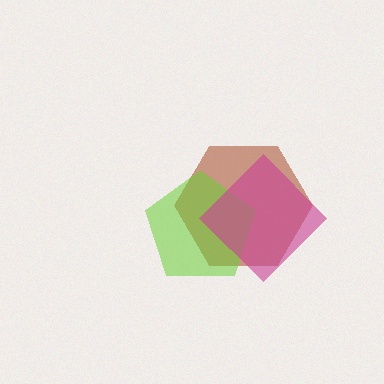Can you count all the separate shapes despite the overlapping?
Yes, there are 3 separate shapes.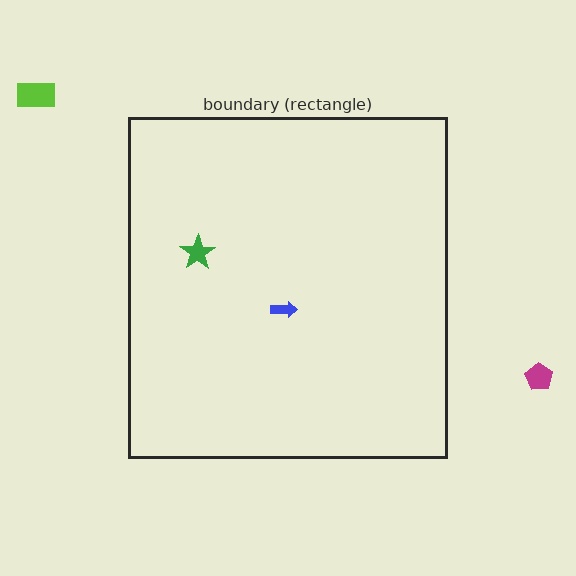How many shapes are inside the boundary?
2 inside, 2 outside.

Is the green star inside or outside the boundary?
Inside.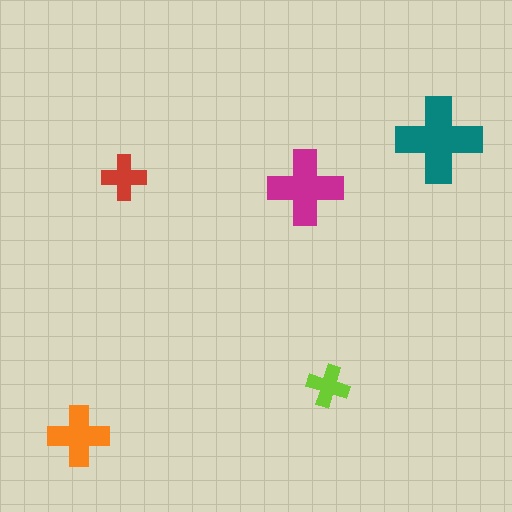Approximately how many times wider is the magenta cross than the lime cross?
About 2 times wider.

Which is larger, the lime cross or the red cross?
The red one.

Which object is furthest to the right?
The teal cross is rightmost.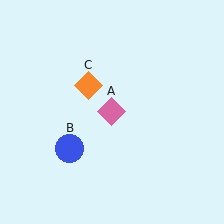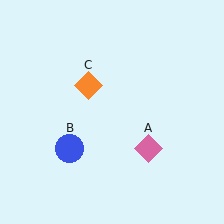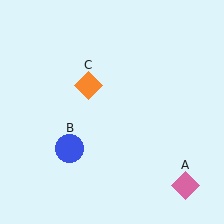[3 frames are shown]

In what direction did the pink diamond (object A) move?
The pink diamond (object A) moved down and to the right.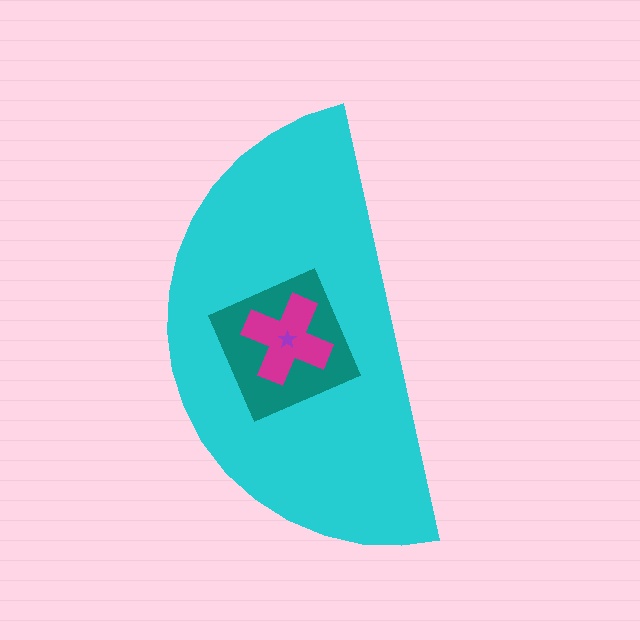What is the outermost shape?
The cyan semicircle.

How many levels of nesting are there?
4.